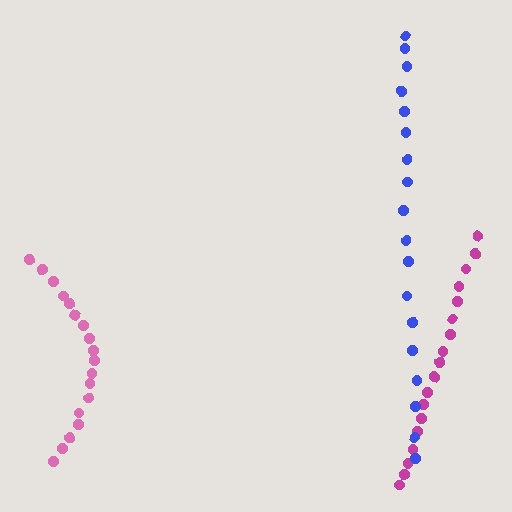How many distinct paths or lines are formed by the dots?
There are 3 distinct paths.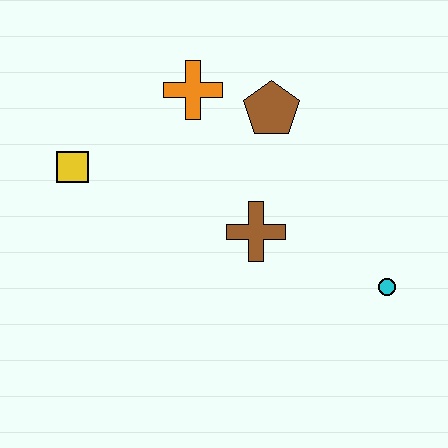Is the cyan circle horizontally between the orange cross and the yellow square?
No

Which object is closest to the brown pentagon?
The orange cross is closest to the brown pentagon.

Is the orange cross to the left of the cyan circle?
Yes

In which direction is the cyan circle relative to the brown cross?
The cyan circle is to the right of the brown cross.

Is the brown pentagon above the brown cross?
Yes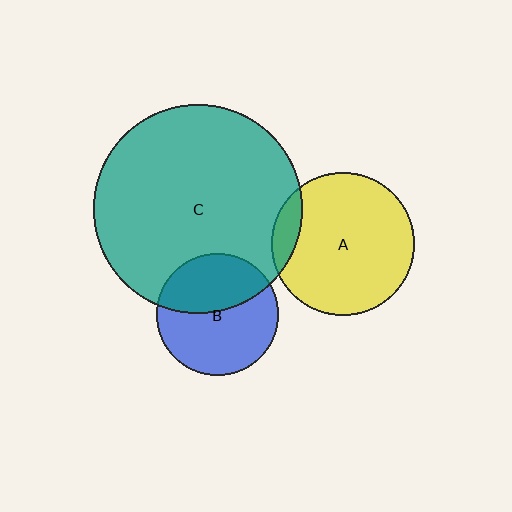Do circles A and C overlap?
Yes.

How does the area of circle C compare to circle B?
Approximately 2.9 times.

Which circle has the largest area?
Circle C (teal).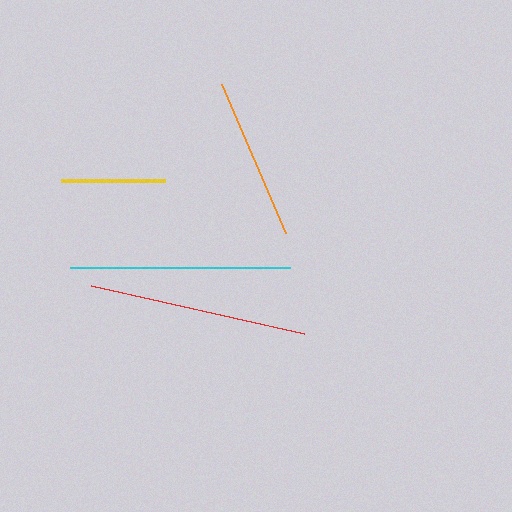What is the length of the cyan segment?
The cyan segment is approximately 220 pixels long.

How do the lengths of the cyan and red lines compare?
The cyan and red lines are approximately the same length.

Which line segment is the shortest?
The yellow line is the shortest at approximately 104 pixels.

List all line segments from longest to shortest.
From longest to shortest: cyan, red, orange, yellow.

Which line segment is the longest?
The cyan line is the longest at approximately 220 pixels.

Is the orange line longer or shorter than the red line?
The red line is longer than the orange line.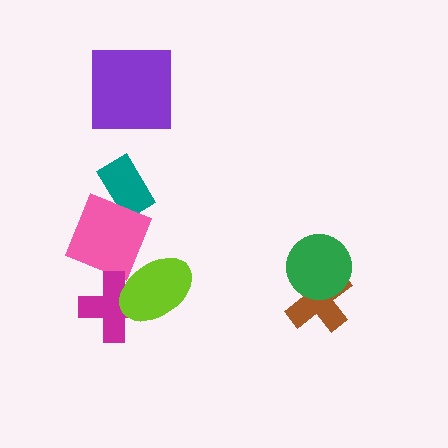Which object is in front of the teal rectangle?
The pink diamond is in front of the teal rectangle.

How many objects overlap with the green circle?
1 object overlaps with the green circle.